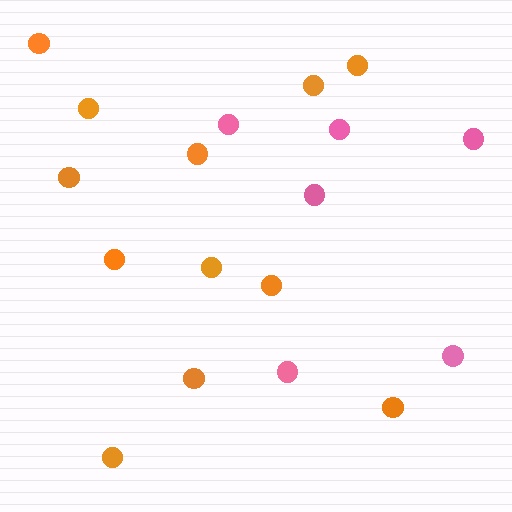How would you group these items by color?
There are 2 groups: one group of pink circles (6) and one group of orange circles (12).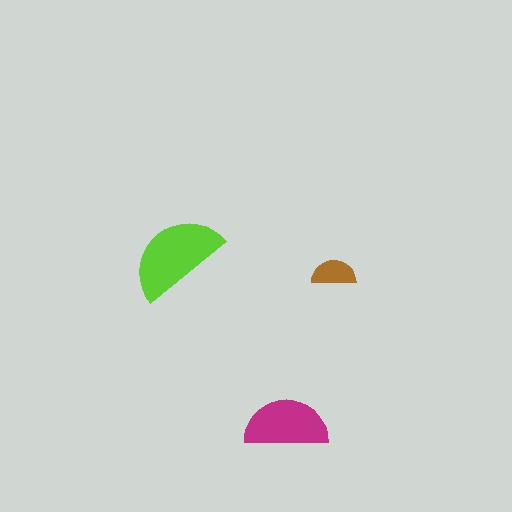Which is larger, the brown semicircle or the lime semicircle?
The lime one.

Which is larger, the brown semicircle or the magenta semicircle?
The magenta one.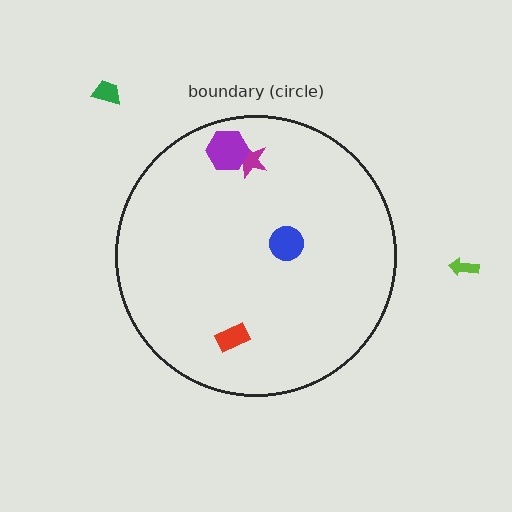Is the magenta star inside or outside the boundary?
Inside.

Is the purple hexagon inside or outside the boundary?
Inside.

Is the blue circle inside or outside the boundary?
Inside.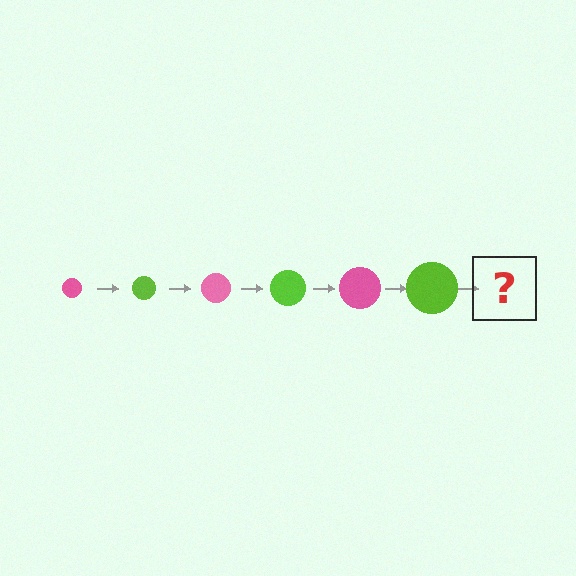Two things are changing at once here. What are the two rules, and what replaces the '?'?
The two rules are that the circle grows larger each step and the color cycles through pink and lime. The '?' should be a pink circle, larger than the previous one.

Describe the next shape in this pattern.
It should be a pink circle, larger than the previous one.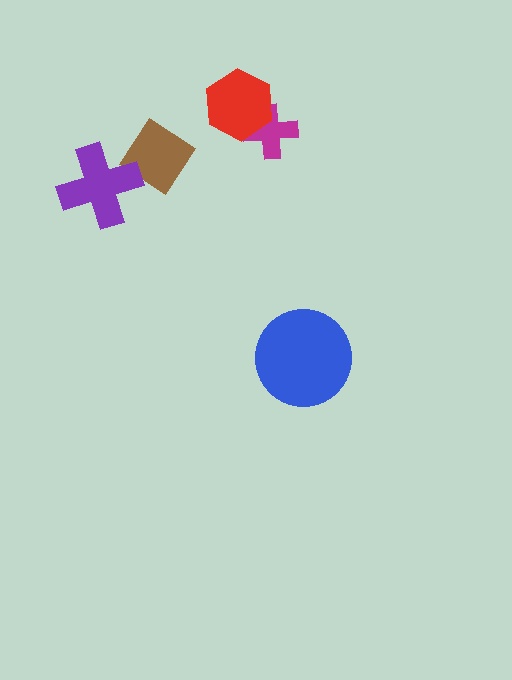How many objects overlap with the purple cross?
0 objects overlap with the purple cross.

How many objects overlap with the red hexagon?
1 object overlaps with the red hexagon.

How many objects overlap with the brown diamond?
0 objects overlap with the brown diamond.